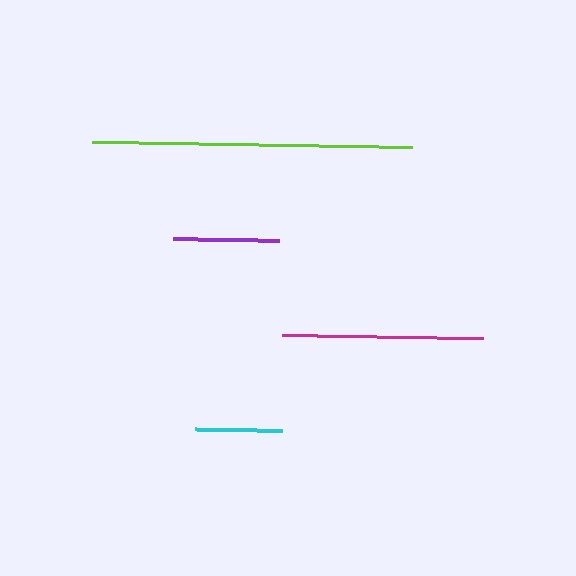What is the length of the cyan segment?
The cyan segment is approximately 86 pixels long.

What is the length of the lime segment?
The lime segment is approximately 320 pixels long.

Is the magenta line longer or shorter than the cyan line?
The magenta line is longer than the cyan line.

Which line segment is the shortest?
The cyan line is the shortest at approximately 86 pixels.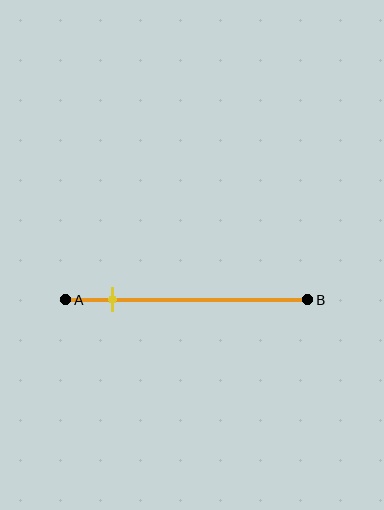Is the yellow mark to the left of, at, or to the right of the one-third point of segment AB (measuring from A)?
The yellow mark is to the left of the one-third point of segment AB.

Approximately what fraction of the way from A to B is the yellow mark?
The yellow mark is approximately 20% of the way from A to B.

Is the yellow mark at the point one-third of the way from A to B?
No, the mark is at about 20% from A, not at the 33% one-third point.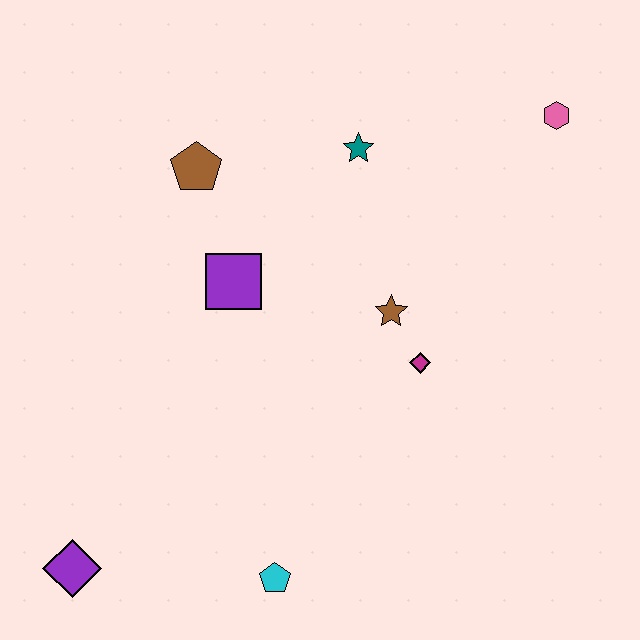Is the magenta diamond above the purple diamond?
Yes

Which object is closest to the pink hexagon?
The teal star is closest to the pink hexagon.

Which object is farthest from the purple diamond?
The pink hexagon is farthest from the purple diamond.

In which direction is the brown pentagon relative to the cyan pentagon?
The brown pentagon is above the cyan pentagon.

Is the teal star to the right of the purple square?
Yes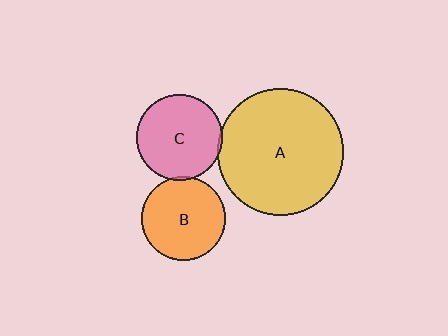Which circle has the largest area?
Circle A (yellow).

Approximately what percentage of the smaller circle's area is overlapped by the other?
Approximately 5%.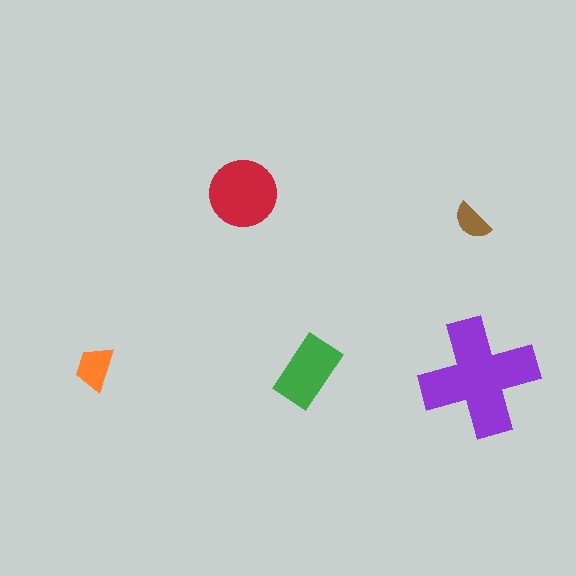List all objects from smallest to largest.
The brown semicircle, the orange trapezoid, the green rectangle, the red circle, the purple cross.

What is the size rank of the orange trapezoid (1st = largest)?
4th.